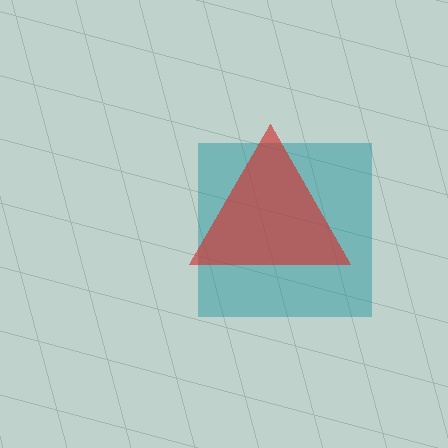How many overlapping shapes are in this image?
There are 2 overlapping shapes in the image.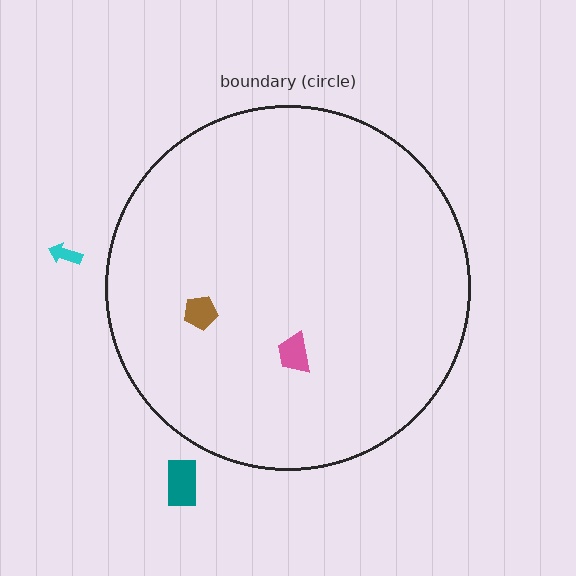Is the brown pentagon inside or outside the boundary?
Inside.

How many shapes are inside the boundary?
2 inside, 2 outside.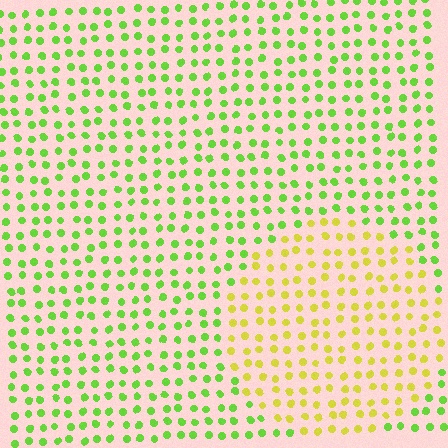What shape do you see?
I see a circle.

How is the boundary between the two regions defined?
The boundary is defined purely by a slight shift in hue (about 42 degrees). Spacing, size, and orientation are identical on both sides.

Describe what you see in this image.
The image is filled with small lime elements in a uniform arrangement. A circle-shaped region is visible where the elements are tinted to a slightly different hue, forming a subtle color boundary.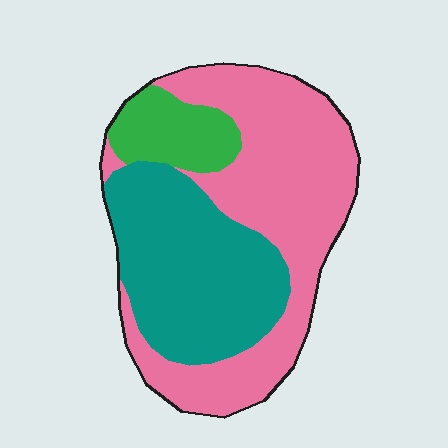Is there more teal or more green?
Teal.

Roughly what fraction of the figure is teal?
Teal covers 37% of the figure.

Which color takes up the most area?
Pink, at roughly 50%.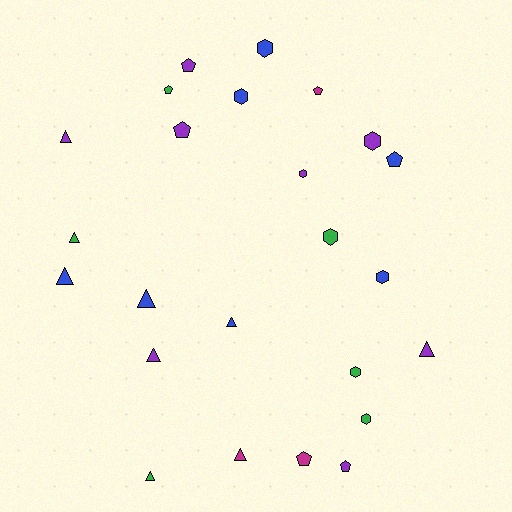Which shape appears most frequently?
Triangle, with 9 objects.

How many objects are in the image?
There are 24 objects.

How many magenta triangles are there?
There is 1 magenta triangle.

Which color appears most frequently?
Purple, with 8 objects.